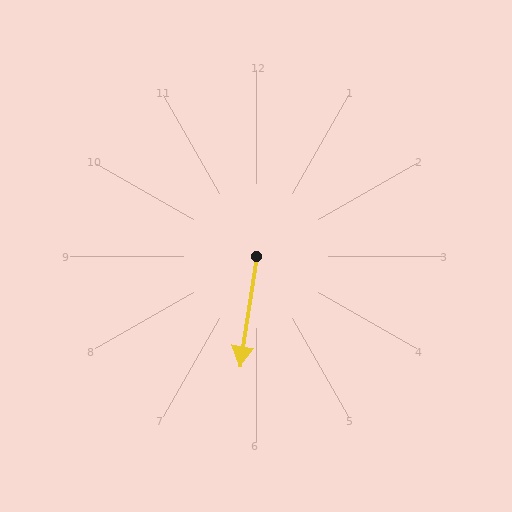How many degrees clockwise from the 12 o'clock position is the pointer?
Approximately 188 degrees.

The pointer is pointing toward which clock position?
Roughly 6 o'clock.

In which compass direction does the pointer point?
South.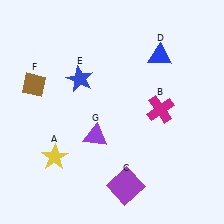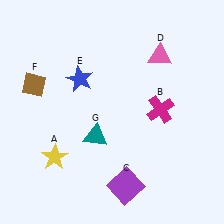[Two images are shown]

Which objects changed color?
D changed from blue to pink. G changed from purple to teal.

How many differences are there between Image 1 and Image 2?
There are 2 differences between the two images.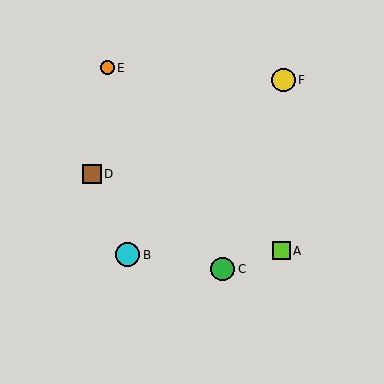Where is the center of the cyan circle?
The center of the cyan circle is at (128, 255).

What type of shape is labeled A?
Shape A is a lime square.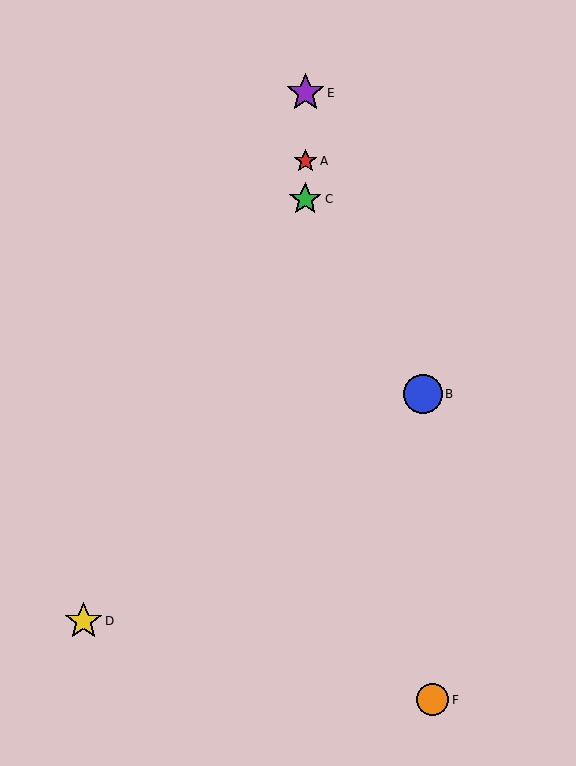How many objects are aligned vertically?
3 objects (A, C, E) are aligned vertically.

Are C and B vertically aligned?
No, C is at x≈305 and B is at x≈423.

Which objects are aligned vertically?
Objects A, C, E are aligned vertically.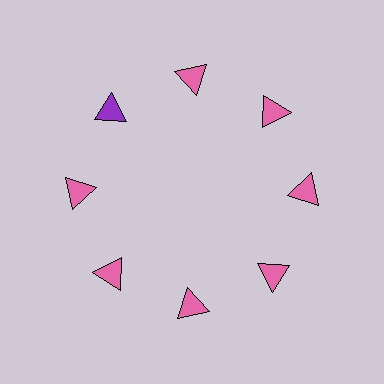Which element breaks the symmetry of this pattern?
The purple triangle at roughly the 10 o'clock position breaks the symmetry. All other shapes are pink triangles.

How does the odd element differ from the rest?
It has a different color: purple instead of pink.